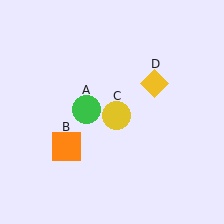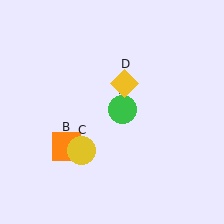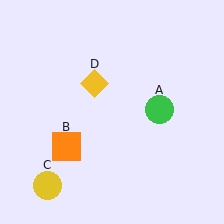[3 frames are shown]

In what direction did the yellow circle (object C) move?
The yellow circle (object C) moved down and to the left.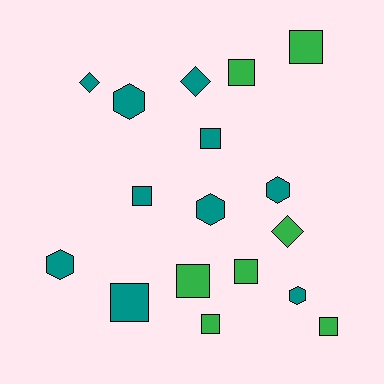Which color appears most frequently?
Teal, with 10 objects.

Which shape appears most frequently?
Square, with 9 objects.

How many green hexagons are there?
There are no green hexagons.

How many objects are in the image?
There are 17 objects.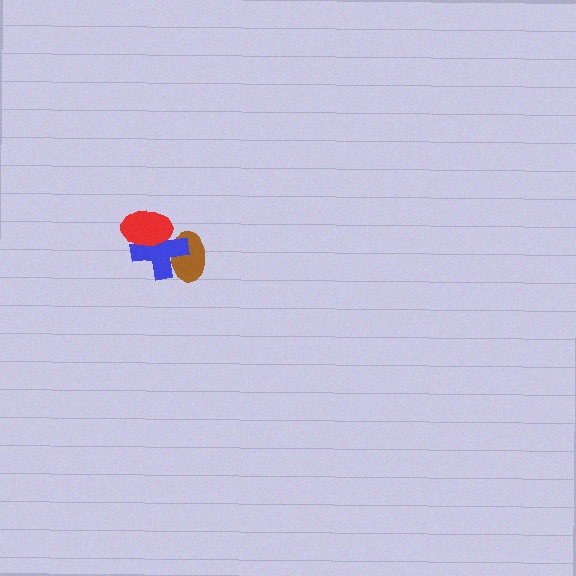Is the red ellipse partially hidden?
No, no other shape covers it.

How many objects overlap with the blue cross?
2 objects overlap with the blue cross.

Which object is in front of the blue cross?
The red ellipse is in front of the blue cross.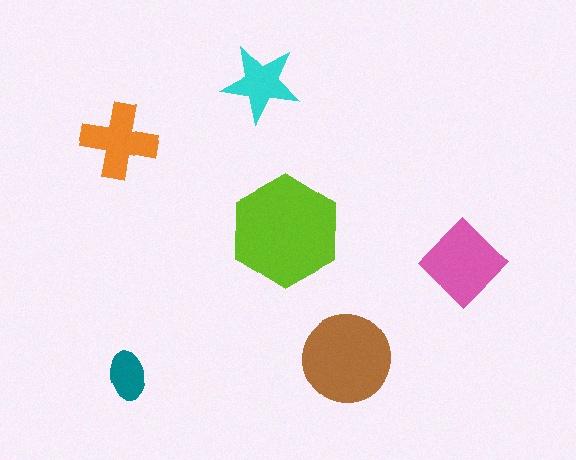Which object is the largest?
The lime hexagon.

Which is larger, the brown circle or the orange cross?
The brown circle.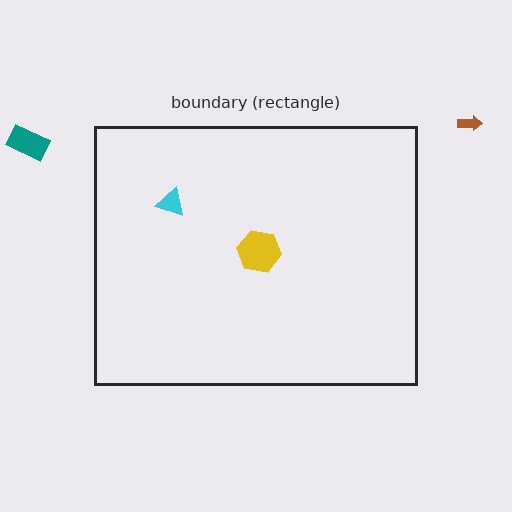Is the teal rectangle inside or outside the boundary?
Outside.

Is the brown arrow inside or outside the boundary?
Outside.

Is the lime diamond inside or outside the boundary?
Inside.